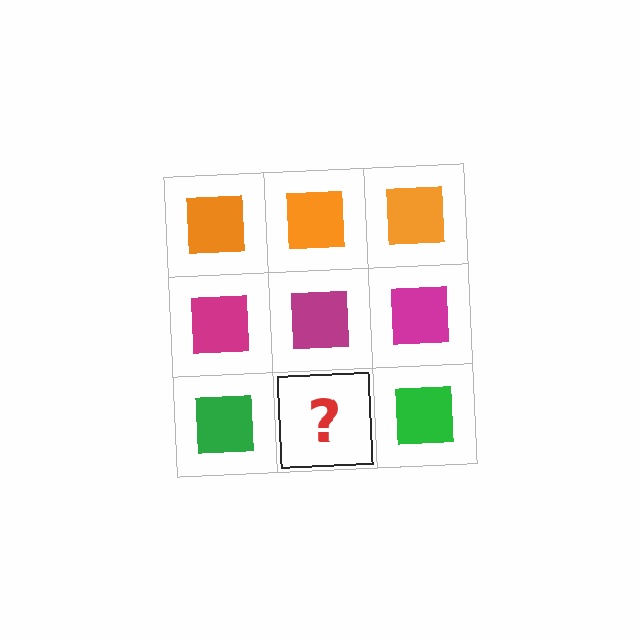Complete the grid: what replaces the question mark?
The question mark should be replaced with a green square.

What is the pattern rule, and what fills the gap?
The rule is that each row has a consistent color. The gap should be filled with a green square.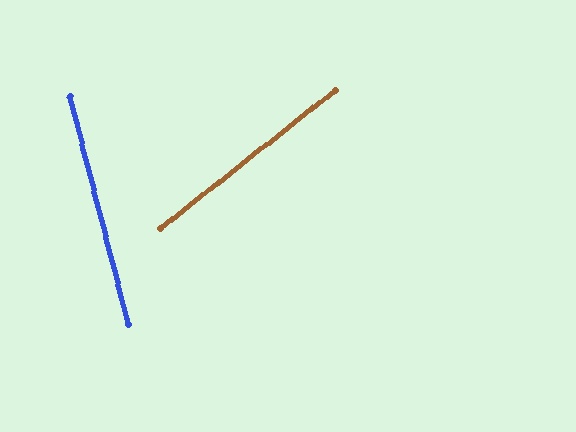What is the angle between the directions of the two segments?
Approximately 66 degrees.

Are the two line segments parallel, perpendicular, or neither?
Neither parallel nor perpendicular — they differ by about 66°.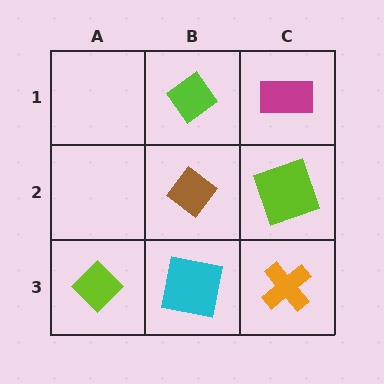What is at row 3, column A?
A lime diamond.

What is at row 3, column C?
An orange cross.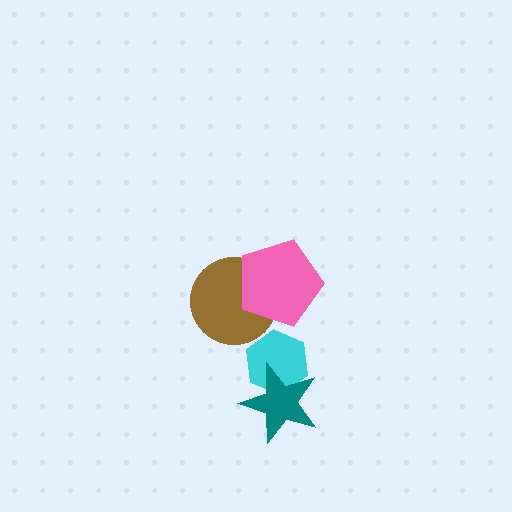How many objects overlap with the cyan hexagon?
1 object overlaps with the cyan hexagon.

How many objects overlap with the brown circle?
1 object overlaps with the brown circle.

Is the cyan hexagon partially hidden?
Yes, it is partially covered by another shape.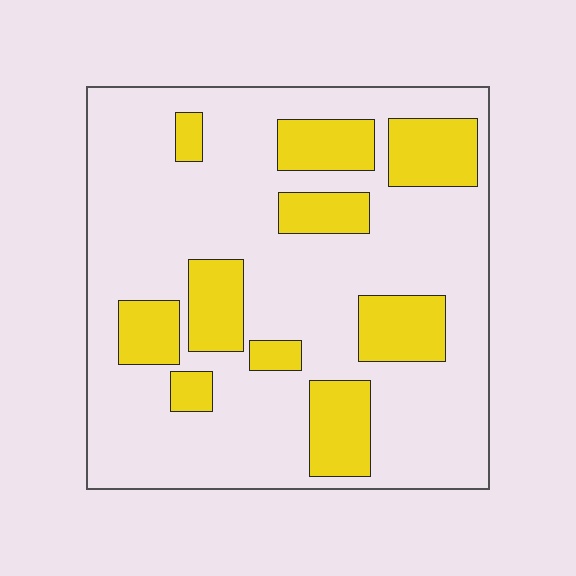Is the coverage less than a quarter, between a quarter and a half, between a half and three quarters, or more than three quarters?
Between a quarter and a half.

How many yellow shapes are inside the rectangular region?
10.